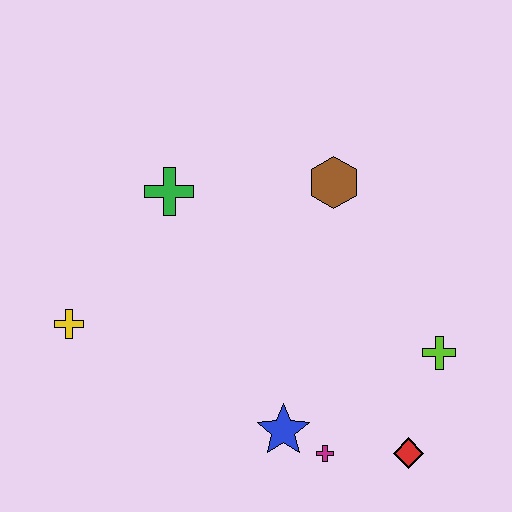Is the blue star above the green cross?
No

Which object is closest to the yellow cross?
The green cross is closest to the yellow cross.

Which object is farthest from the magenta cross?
The green cross is farthest from the magenta cross.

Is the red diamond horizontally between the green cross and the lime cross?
Yes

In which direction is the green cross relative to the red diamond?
The green cross is above the red diamond.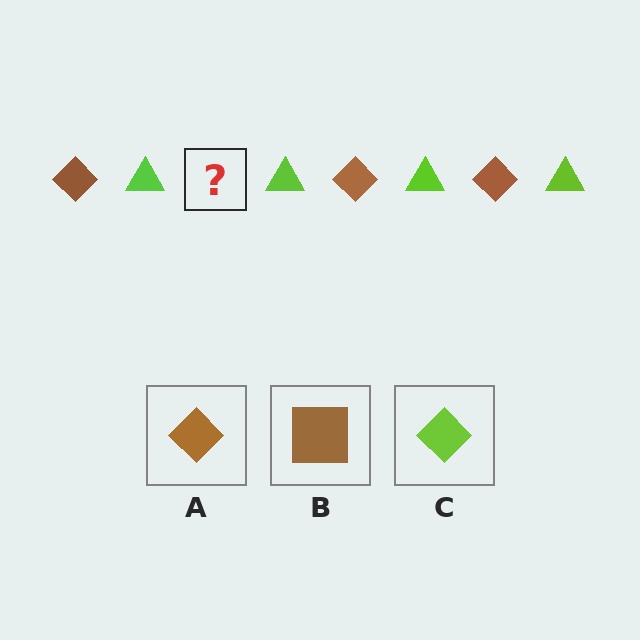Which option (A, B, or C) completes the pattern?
A.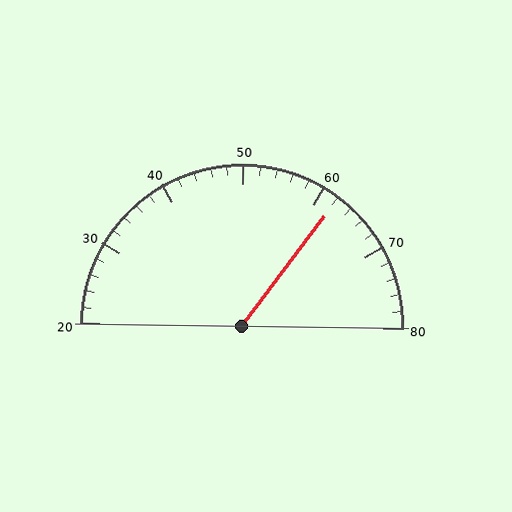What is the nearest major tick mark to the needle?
The nearest major tick mark is 60.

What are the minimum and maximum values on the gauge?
The gauge ranges from 20 to 80.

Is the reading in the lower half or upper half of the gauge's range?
The reading is in the upper half of the range (20 to 80).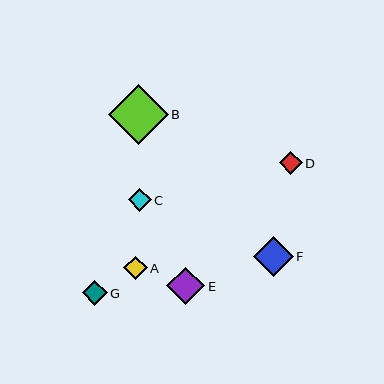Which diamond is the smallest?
Diamond C is the smallest with a size of approximately 23 pixels.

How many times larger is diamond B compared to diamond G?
Diamond B is approximately 2.4 times the size of diamond G.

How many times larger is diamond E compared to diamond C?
Diamond E is approximately 1.6 times the size of diamond C.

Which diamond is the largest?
Diamond B is the largest with a size of approximately 60 pixels.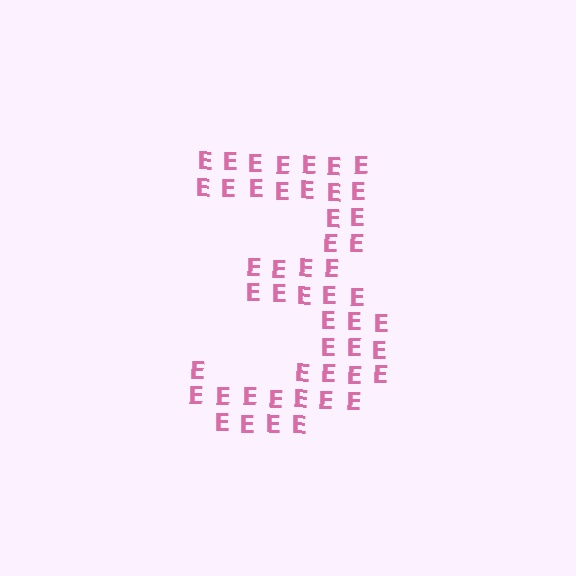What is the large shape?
The large shape is the digit 3.